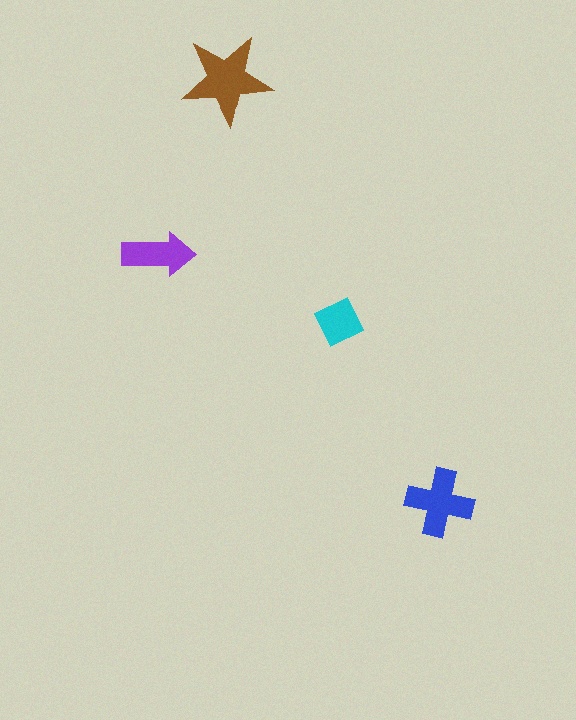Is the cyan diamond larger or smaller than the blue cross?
Smaller.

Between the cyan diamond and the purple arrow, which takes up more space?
The purple arrow.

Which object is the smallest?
The cyan diamond.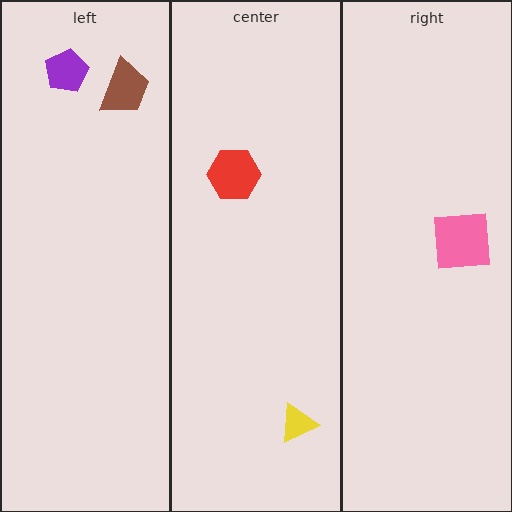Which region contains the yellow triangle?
The center region.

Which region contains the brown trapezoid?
The left region.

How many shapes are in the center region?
2.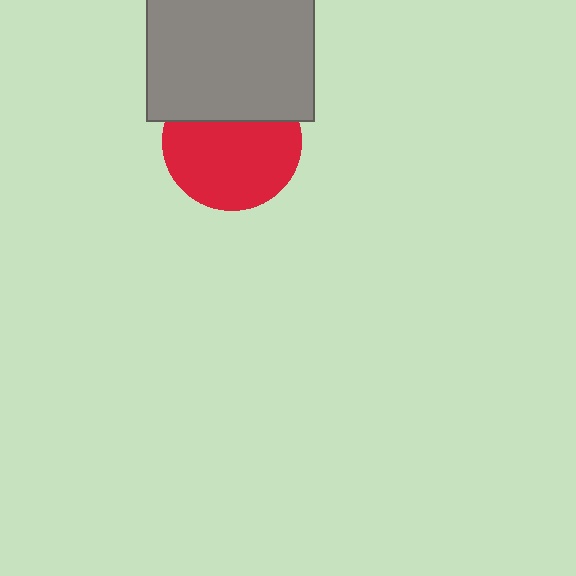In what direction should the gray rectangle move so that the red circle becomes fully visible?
The gray rectangle should move up. That is the shortest direction to clear the overlap and leave the red circle fully visible.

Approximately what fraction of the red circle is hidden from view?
Roughly 32% of the red circle is hidden behind the gray rectangle.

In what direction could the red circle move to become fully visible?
The red circle could move down. That would shift it out from behind the gray rectangle entirely.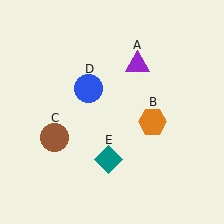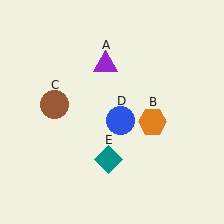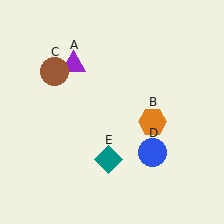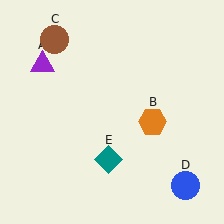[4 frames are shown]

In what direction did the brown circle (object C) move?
The brown circle (object C) moved up.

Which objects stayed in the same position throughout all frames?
Orange hexagon (object B) and teal diamond (object E) remained stationary.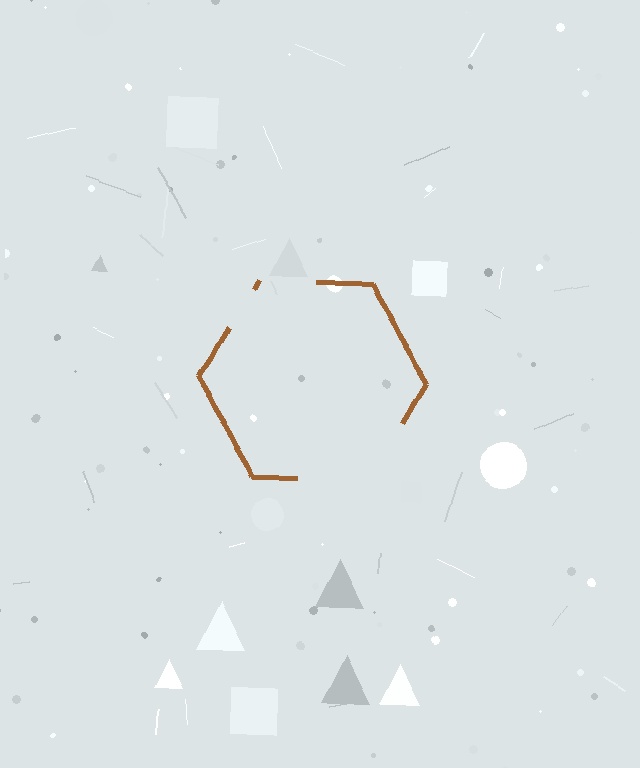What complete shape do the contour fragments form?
The contour fragments form a hexagon.